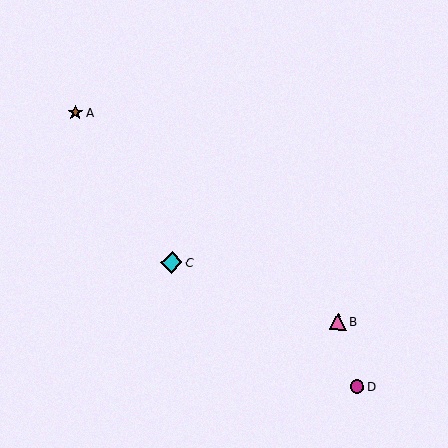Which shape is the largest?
The cyan diamond (labeled C) is the largest.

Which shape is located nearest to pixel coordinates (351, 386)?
The magenta circle (labeled D) at (357, 387) is nearest to that location.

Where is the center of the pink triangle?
The center of the pink triangle is at (338, 322).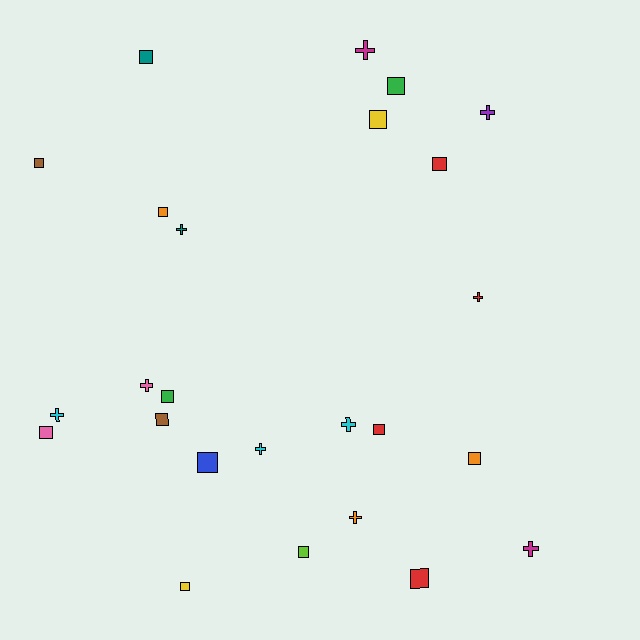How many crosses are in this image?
There are 10 crosses.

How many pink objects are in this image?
There are 2 pink objects.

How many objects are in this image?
There are 25 objects.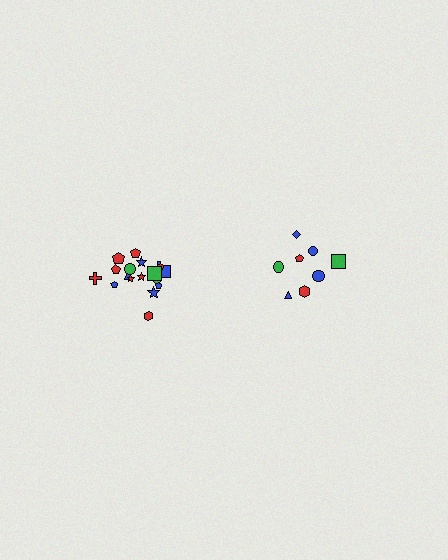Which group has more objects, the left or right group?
The left group.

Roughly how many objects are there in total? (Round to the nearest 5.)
Roughly 25 objects in total.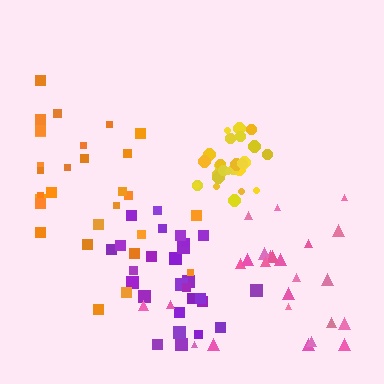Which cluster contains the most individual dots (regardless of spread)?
Orange (30).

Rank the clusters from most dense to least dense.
yellow, purple, orange, pink.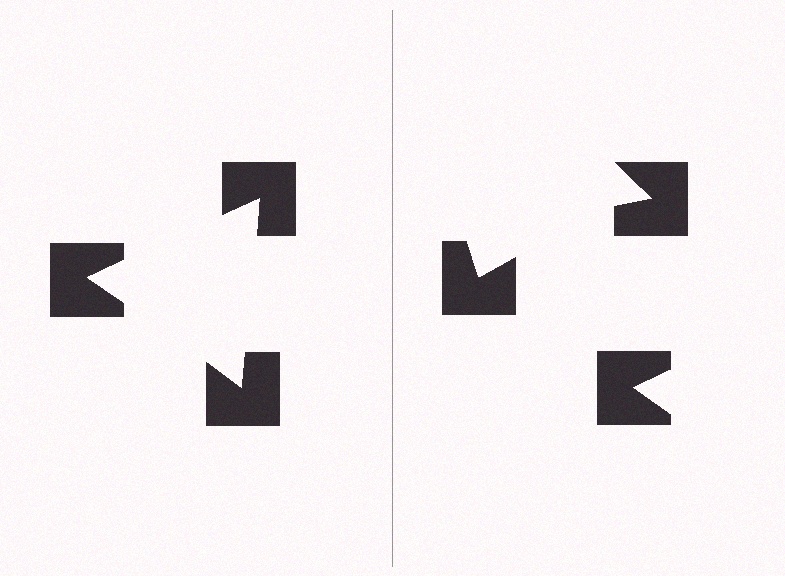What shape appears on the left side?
An illusory triangle.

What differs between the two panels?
The notched squares are positioned identically on both sides; only the wedge orientations differ. On the left they align to a triangle; on the right they are misaligned.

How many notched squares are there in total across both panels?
6 — 3 on each side.